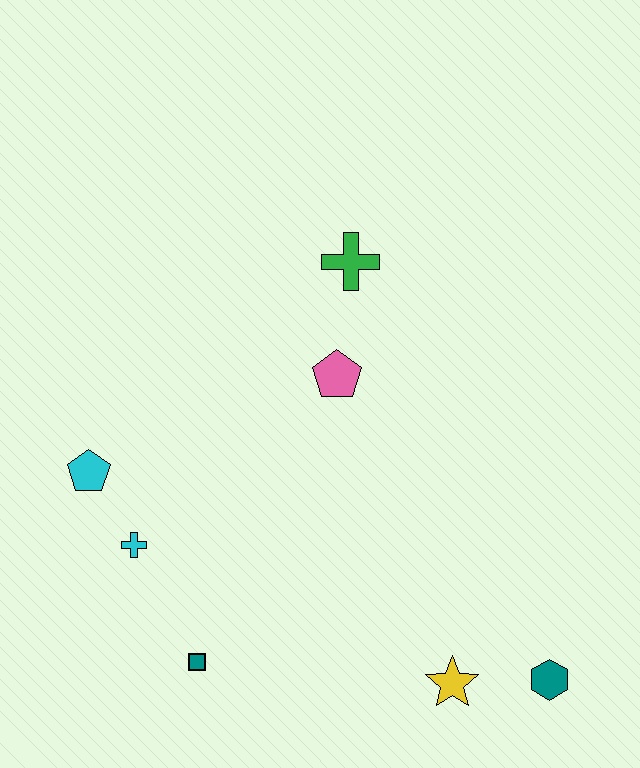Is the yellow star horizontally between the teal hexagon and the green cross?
Yes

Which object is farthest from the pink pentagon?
The teal hexagon is farthest from the pink pentagon.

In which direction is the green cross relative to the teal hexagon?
The green cross is above the teal hexagon.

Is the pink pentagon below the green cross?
Yes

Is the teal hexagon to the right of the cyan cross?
Yes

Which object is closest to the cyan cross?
The cyan pentagon is closest to the cyan cross.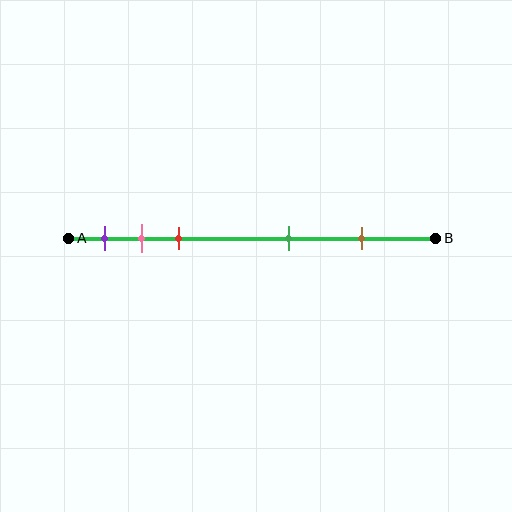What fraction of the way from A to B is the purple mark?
The purple mark is approximately 10% (0.1) of the way from A to B.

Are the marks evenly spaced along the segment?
No, the marks are not evenly spaced.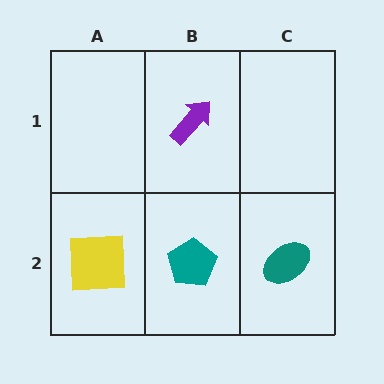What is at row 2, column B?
A teal pentagon.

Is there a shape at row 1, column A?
No, that cell is empty.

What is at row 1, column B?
A purple arrow.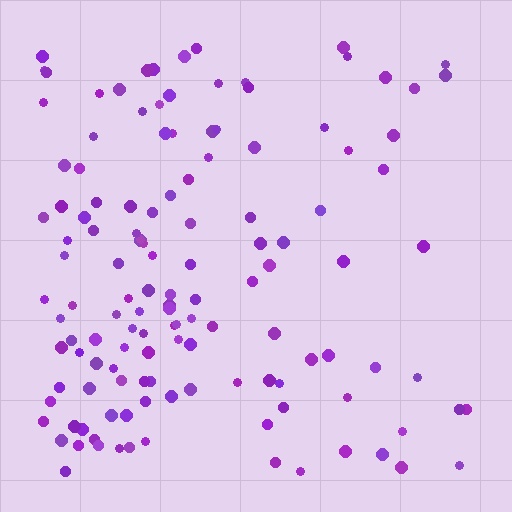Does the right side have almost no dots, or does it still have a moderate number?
Still a moderate number, just noticeably fewer than the left.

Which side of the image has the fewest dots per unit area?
The right.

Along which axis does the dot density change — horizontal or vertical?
Horizontal.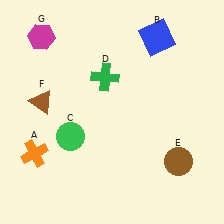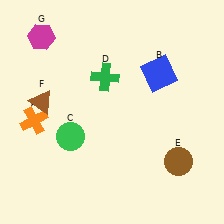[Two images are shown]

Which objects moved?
The objects that moved are: the orange cross (A), the blue square (B).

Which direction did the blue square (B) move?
The blue square (B) moved down.